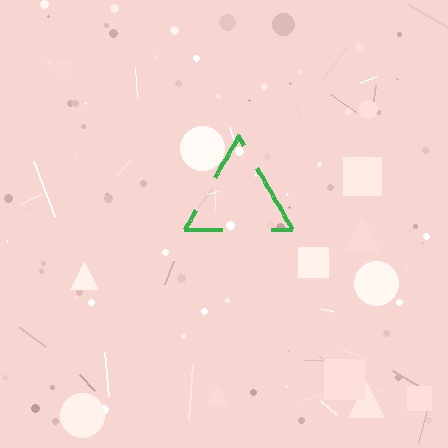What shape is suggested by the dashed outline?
The dashed outline suggests a triangle.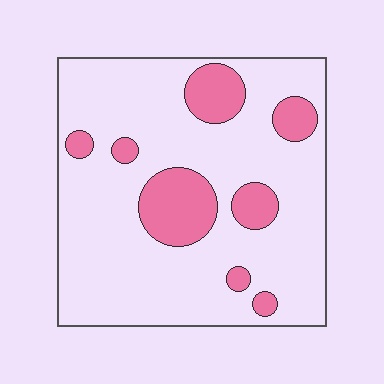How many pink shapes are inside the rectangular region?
8.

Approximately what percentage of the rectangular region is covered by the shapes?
Approximately 20%.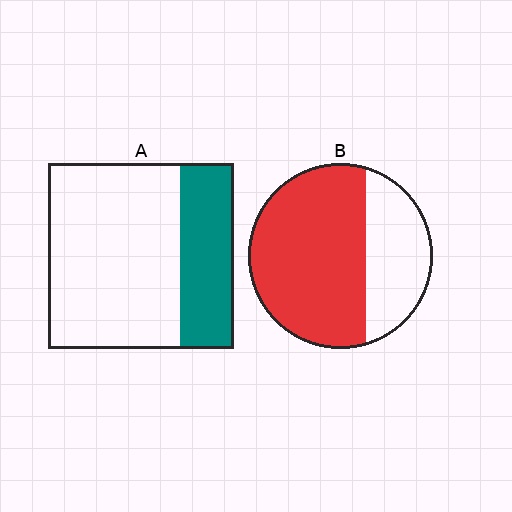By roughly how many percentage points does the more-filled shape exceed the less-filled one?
By roughly 40 percentage points (B over A).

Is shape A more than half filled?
No.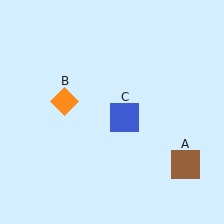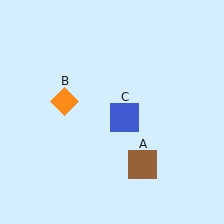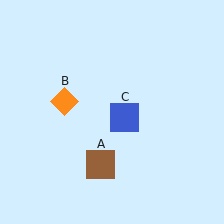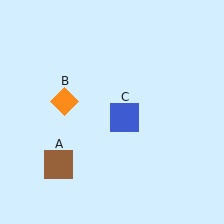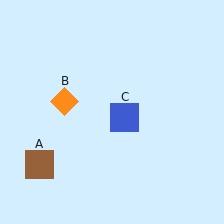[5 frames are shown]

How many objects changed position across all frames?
1 object changed position: brown square (object A).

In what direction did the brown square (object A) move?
The brown square (object A) moved left.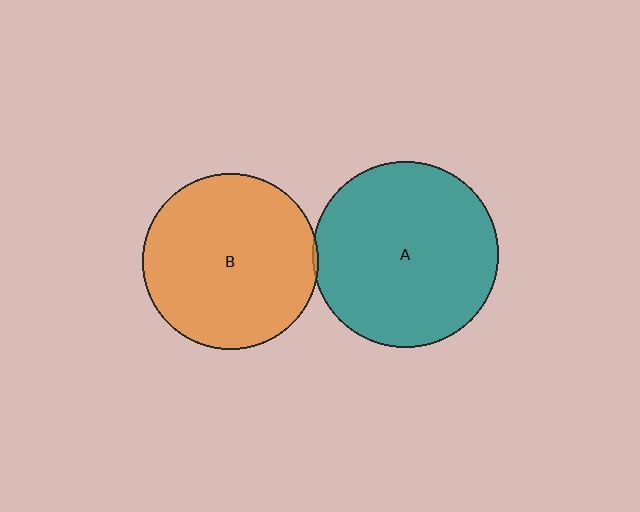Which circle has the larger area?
Circle A (teal).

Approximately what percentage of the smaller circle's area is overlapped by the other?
Approximately 5%.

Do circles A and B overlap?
Yes.